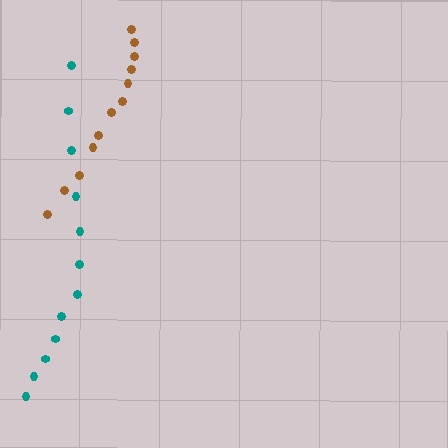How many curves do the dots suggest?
There are 2 distinct paths.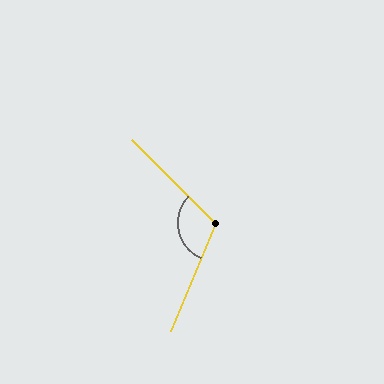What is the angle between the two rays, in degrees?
Approximately 112 degrees.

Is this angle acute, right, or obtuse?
It is obtuse.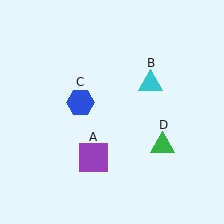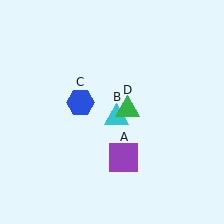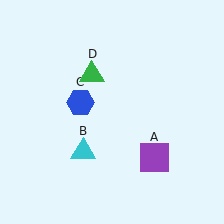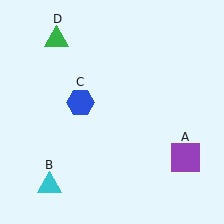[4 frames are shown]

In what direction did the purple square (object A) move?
The purple square (object A) moved right.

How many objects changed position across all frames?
3 objects changed position: purple square (object A), cyan triangle (object B), green triangle (object D).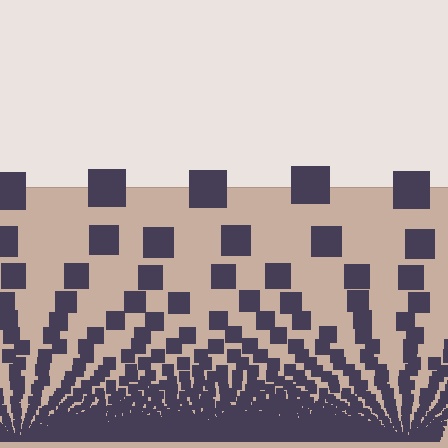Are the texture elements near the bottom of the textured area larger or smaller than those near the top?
Smaller. The gradient is inverted — elements near the bottom are smaller and denser.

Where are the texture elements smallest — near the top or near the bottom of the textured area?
Near the bottom.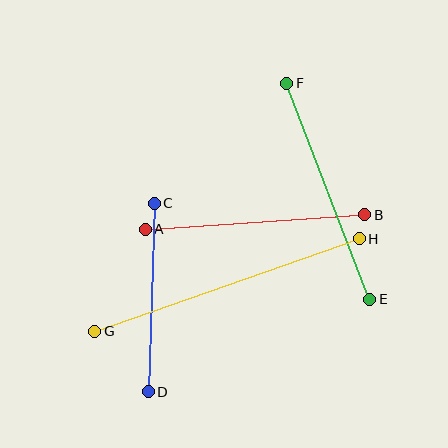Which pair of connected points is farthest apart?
Points G and H are farthest apart.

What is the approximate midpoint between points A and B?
The midpoint is at approximately (255, 222) pixels.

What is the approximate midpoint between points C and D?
The midpoint is at approximately (151, 297) pixels.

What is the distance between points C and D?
The distance is approximately 188 pixels.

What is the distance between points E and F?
The distance is approximately 232 pixels.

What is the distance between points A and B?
The distance is approximately 220 pixels.